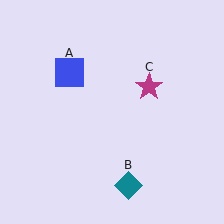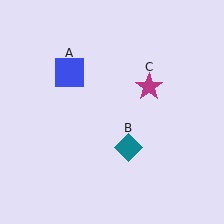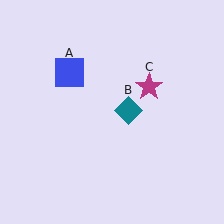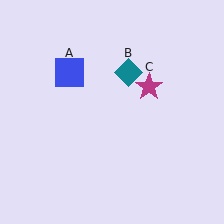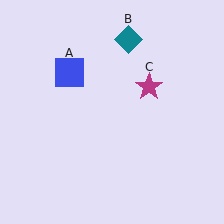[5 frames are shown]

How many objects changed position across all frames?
1 object changed position: teal diamond (object B).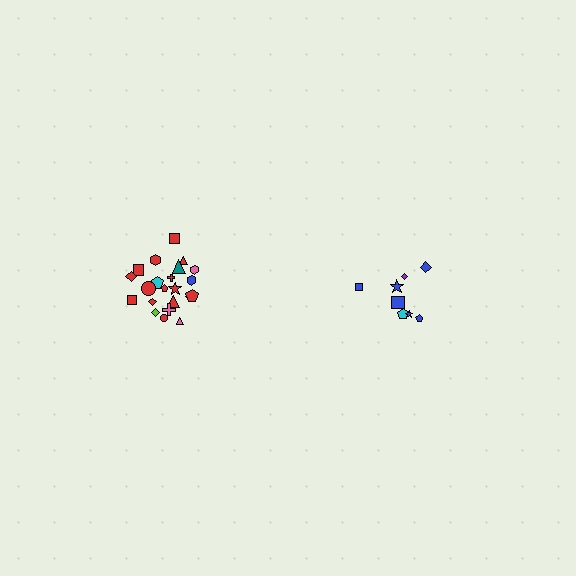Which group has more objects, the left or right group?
The left group.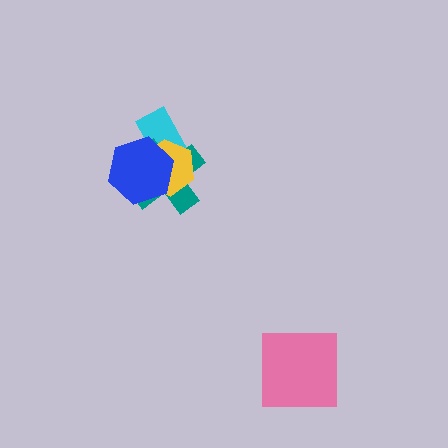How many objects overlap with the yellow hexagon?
3 objects overlap with the yellow hexagon.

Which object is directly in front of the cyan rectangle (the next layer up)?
The teal cross is directly in front of the cyan rectangle.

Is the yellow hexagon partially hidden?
Yes, it is partially covered by another shape.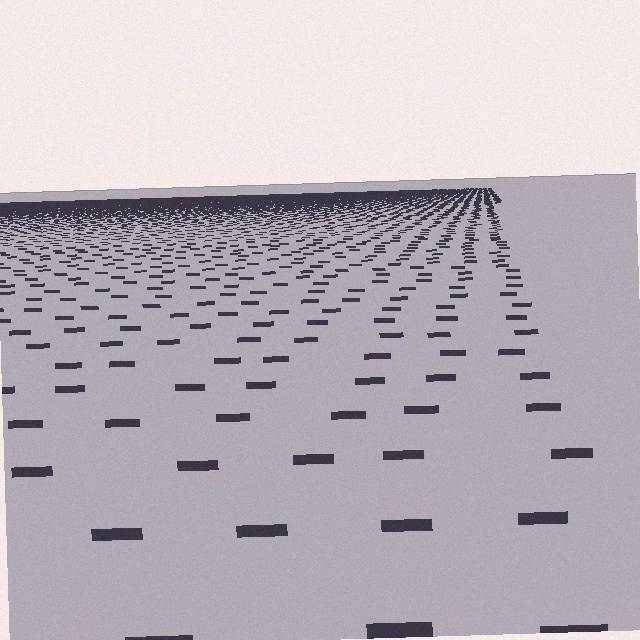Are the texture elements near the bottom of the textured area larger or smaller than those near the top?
Larger. Near the bottom, elements are closer to the viewer and appear at a bigger on-screen size.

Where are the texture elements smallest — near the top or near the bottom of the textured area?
Near the top.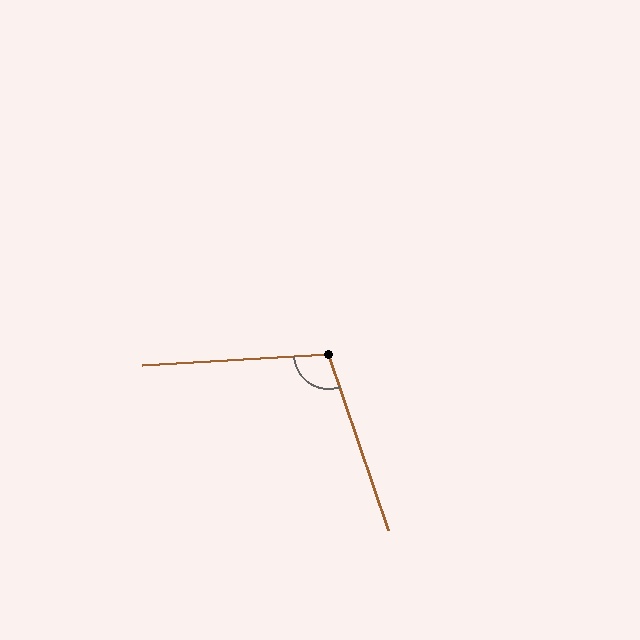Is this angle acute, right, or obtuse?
It is obtuse.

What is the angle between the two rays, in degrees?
Approximately 105 degrees.